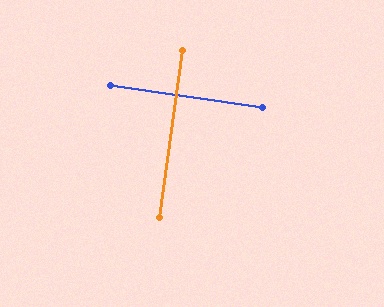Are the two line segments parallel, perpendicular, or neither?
Perpendicular — they meet at approximately 90°.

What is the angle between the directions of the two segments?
Approximately 90 degrees.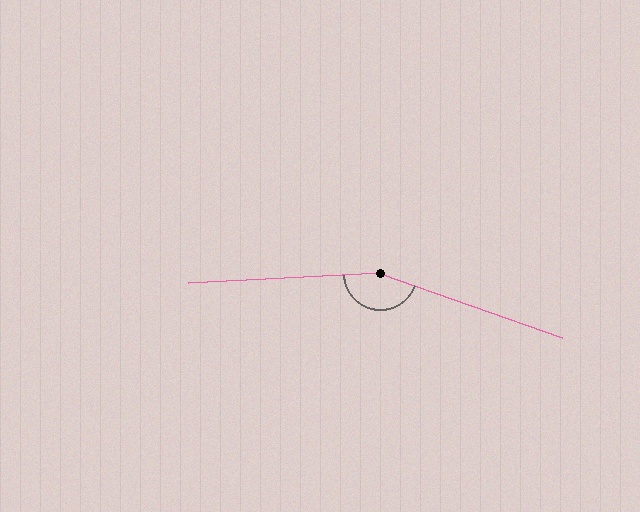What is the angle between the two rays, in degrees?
Approximately 158 degrees.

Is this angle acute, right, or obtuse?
It is obtuse.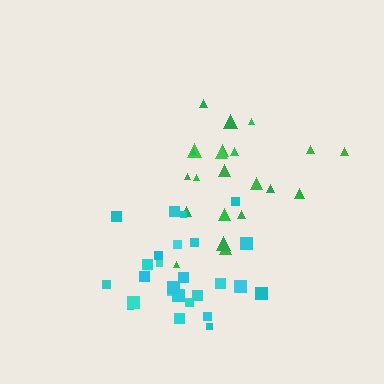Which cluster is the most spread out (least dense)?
Green.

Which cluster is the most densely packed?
Cyan.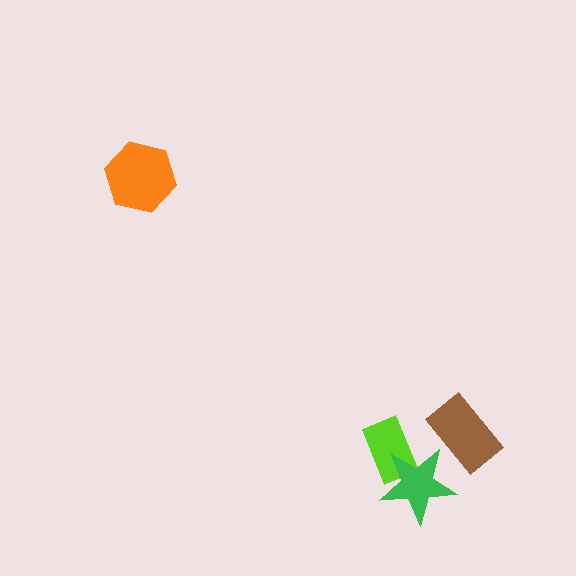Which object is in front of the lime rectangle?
The green star is in front of the lime rectangle.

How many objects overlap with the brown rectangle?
0 objects overlap with the brown rectangle.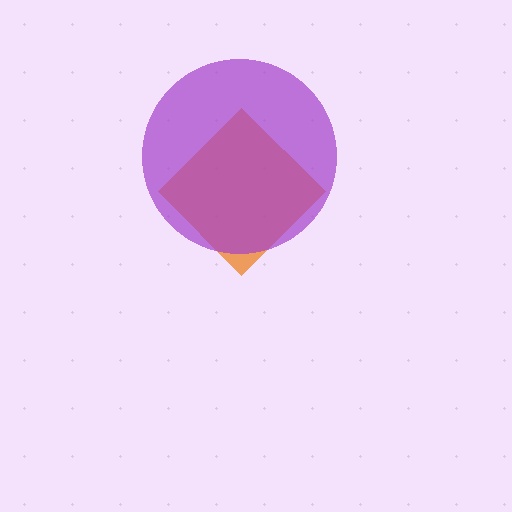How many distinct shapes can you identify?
There are 2 distinct shapes: an orange diamond, a purple circle.